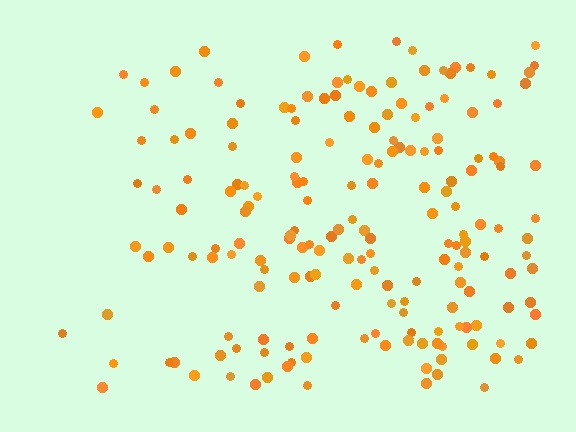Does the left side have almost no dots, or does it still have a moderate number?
Still a moderate number, just noticeably fewer than the right.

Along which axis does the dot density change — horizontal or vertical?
Horizontal.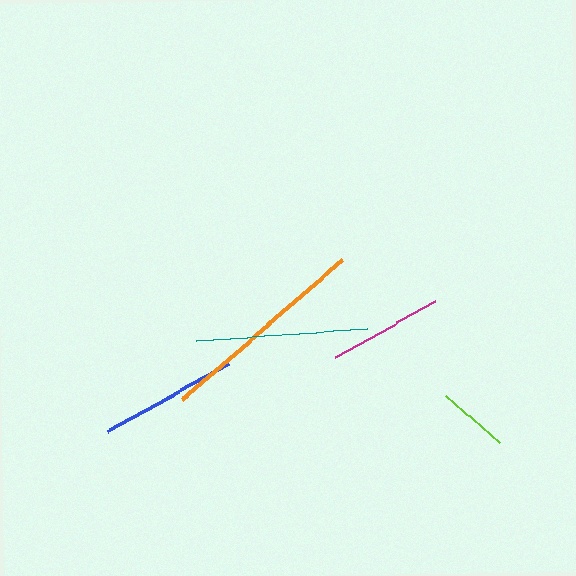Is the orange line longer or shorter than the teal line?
The orange line is longer than the teal line.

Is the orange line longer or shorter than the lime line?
The orange line is longer than the lime line.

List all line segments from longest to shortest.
From longest to shortest: orange, teal, blue, magenta, lime.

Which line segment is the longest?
The orange line is the longest at approximately 212 pixels.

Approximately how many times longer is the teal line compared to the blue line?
The teal line is approximately 1.2 times the length of the blue line.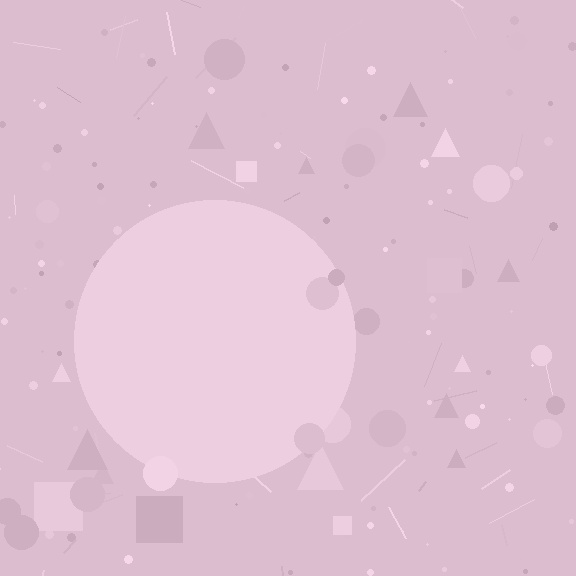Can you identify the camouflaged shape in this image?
The camouflaged shape is a circle.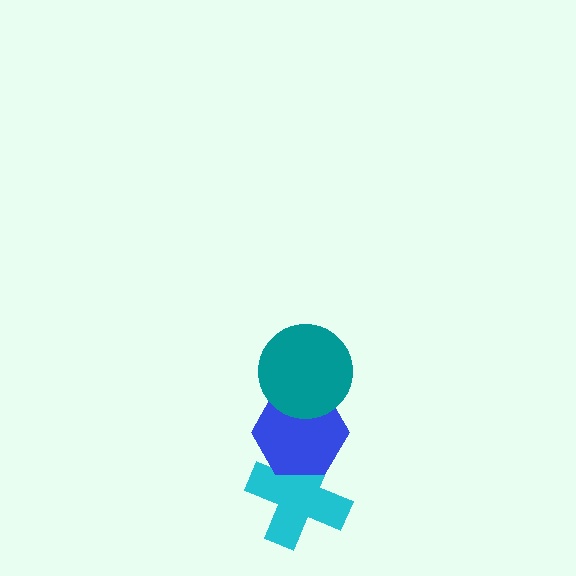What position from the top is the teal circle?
The teal circle is 1st from the top.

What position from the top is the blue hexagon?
The blue hexagon is 2nd from the top.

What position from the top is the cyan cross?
The cyan cross is 3rd from the top.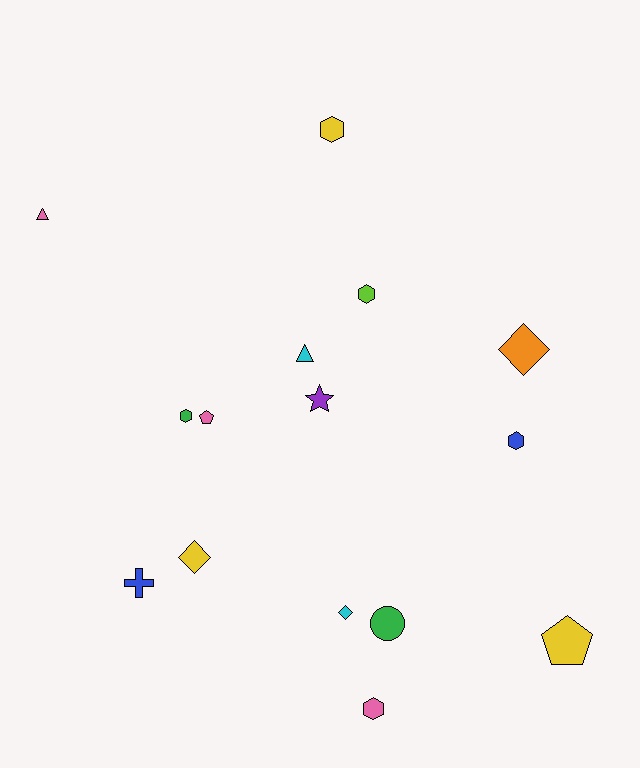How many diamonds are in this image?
There are 3 diamonds.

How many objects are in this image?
There are 15 objects.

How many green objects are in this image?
There are 2 green objects.